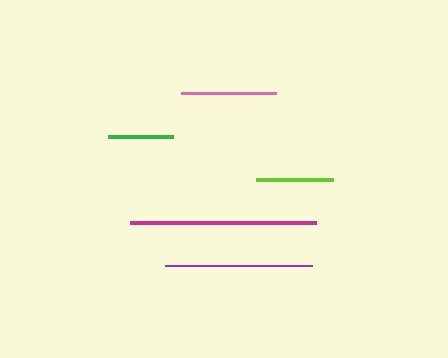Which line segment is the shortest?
The green line is the shortest at approximately 65 pixels.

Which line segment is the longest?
The magenta line is the longest at approximately 186 pixels.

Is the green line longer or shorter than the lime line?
The lime line is longer than the green line.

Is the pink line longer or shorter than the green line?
The pink line is longer than the green line.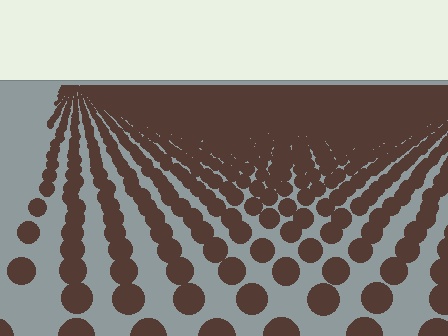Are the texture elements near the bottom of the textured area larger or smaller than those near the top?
Larger. Near the bottom, elements are closer to the viewer and appear at a bigger on-screen size.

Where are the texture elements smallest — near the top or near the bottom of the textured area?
Near the top.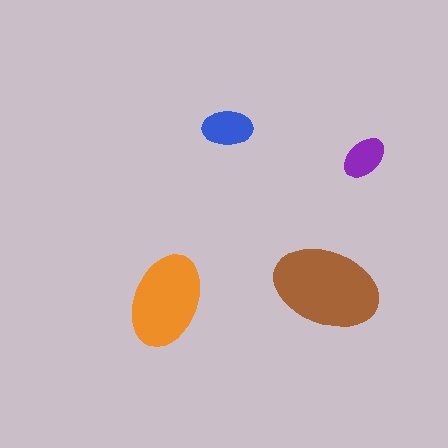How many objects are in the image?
There are 4 objects in the image.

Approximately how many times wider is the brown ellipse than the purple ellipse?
About 2.5 times wider.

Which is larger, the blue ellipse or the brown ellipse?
The brown one.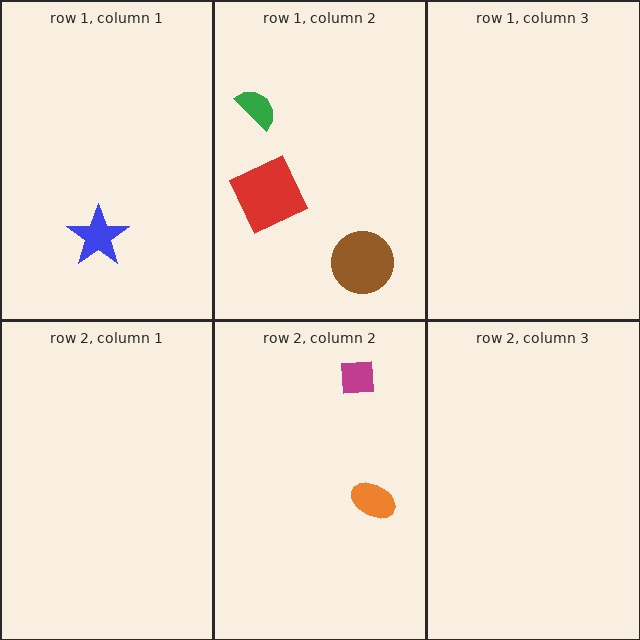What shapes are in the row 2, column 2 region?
The magenta square, the orange ellipse.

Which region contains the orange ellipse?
The row 2, column 2 region.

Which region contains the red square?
The row 1, column 2 region.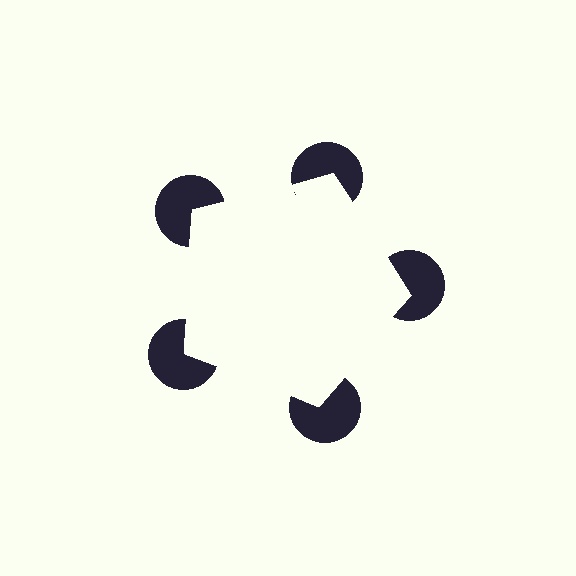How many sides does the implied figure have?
5 sides.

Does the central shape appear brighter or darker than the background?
It typically appears slightly brighter than the background, even though no actual brightness change is drawn.